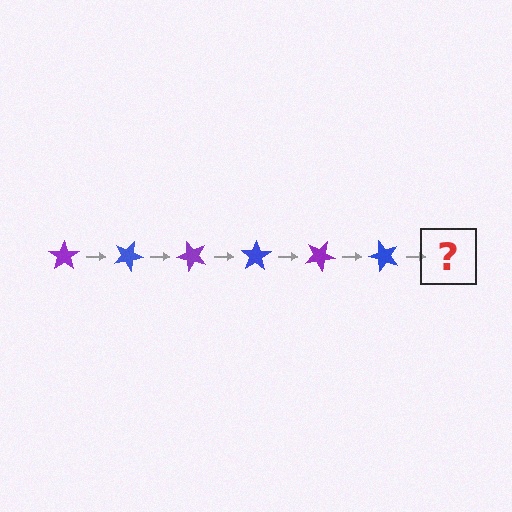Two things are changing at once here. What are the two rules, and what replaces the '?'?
The two rules are that it rotates 25 degrees each step and the color cycles through purple and blue. The '?' should be a purple star, rotated 150 degrees from the start.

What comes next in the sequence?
The next element should be a purple star, rotated 150 degrees from the start.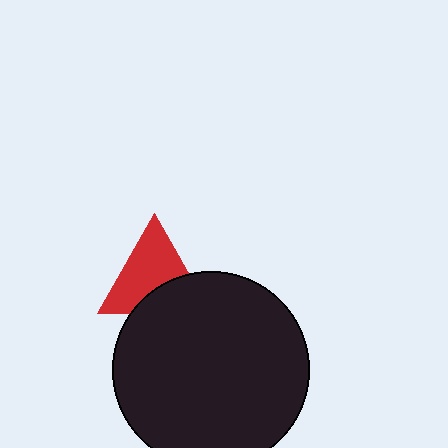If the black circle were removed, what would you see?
You would see the complete red triangle.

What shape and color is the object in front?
The object in front is a black circle.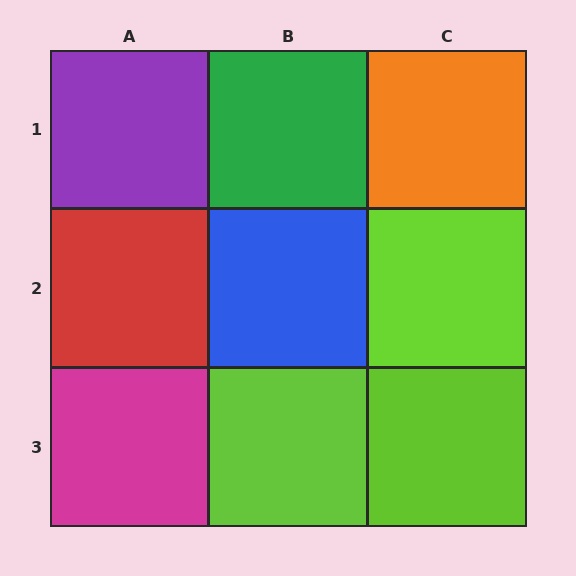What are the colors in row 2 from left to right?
Red, blue, lime.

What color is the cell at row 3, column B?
Lime.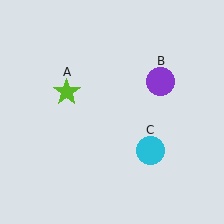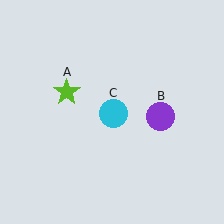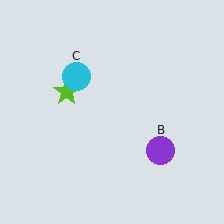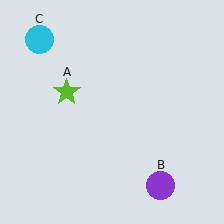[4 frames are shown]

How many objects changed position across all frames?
2 objects changed position: purple circle (object B), cyan circle (object C).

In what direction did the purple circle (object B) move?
The purple circle (object B) moved down.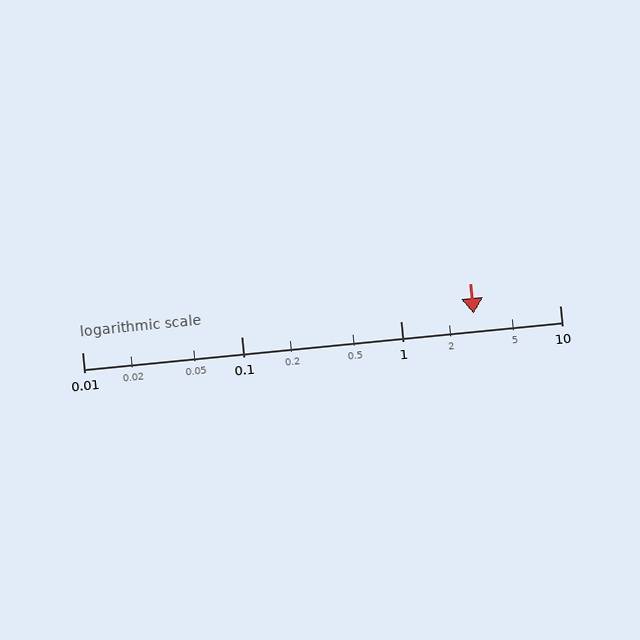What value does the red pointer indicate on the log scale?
The pointer indicates approximately 2.9.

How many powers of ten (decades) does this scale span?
The scale spans 3 decades, from 0.01 to 10.